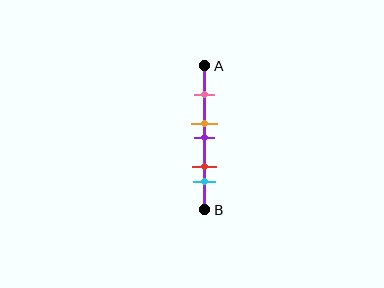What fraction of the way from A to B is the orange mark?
The orange mark is approximately 40% (0.4) of the way from A to B.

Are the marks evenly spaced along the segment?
No, the marks are not evenly spaced.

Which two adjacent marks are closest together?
The orange and purple marks are the closest adjacent pair.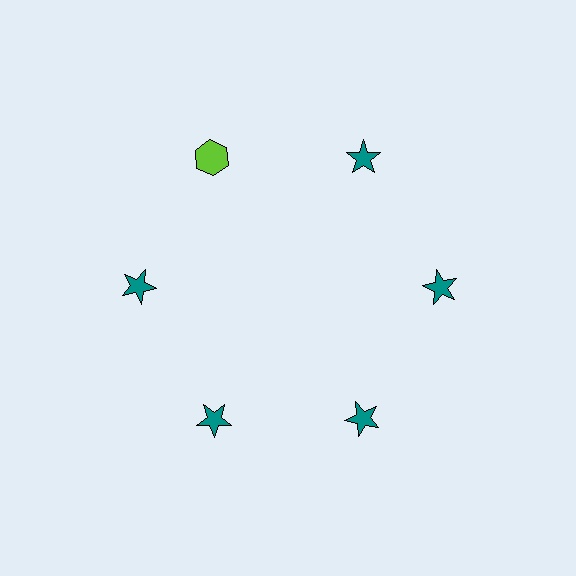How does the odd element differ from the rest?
It differs in both color (lime instead of teal) and shape (hexagon instead of star).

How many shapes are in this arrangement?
There are 6 shapes arranged in a ring pattern.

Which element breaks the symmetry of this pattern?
The lime hexagon at roughly the 11 o'clock position breaks the symmetry. All other shapes are teal stars.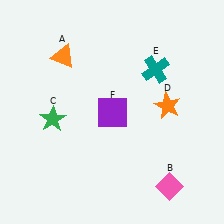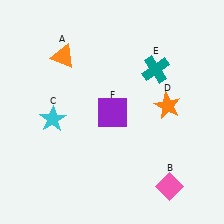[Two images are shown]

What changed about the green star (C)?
In Image 1, C is green. In Image 2, it changed to cyan.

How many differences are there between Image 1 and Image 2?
There is 1 difference between the two images.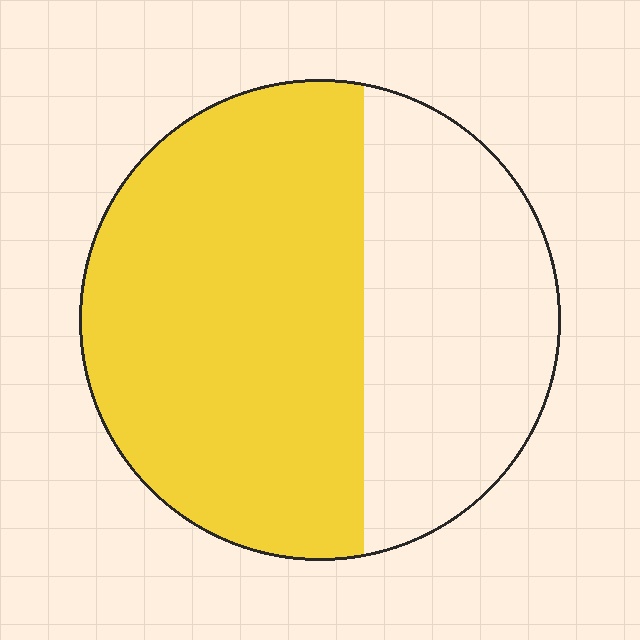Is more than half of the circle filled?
Yes.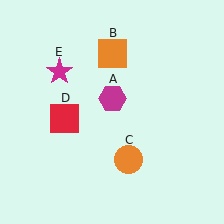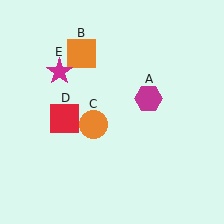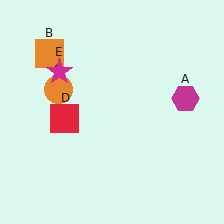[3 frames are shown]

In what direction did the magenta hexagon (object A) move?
The magenta hexagon (object A) moved right.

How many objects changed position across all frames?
3 objects changed position: magenta hexagon (object A), orange square (object B), orange circle (object C).